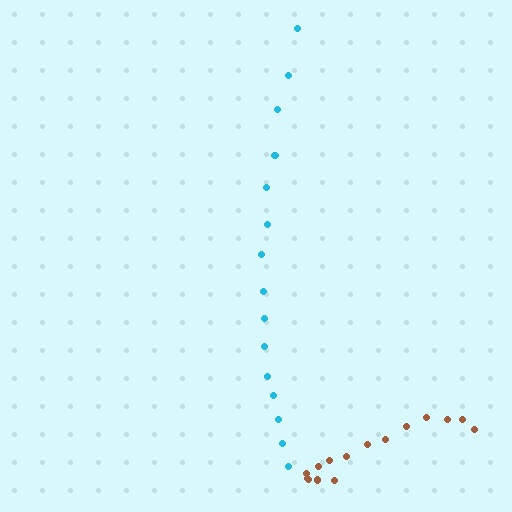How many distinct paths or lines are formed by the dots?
There are 2 distinct paths.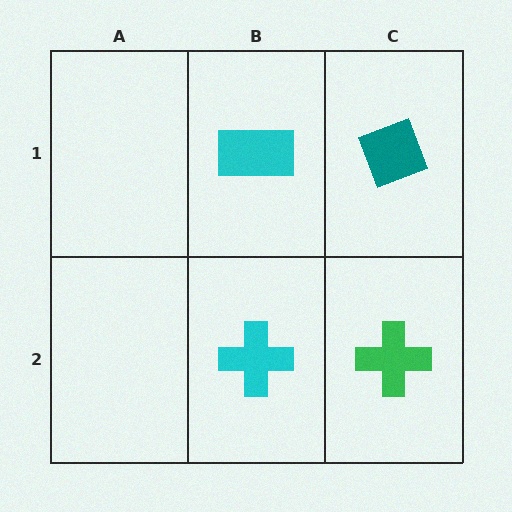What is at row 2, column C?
A green cross.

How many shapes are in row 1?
2 shapes.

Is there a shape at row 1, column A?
No, that cell is empty.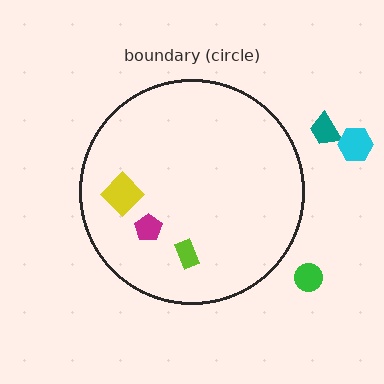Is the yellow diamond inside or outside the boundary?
Inside.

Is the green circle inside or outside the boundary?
Outside.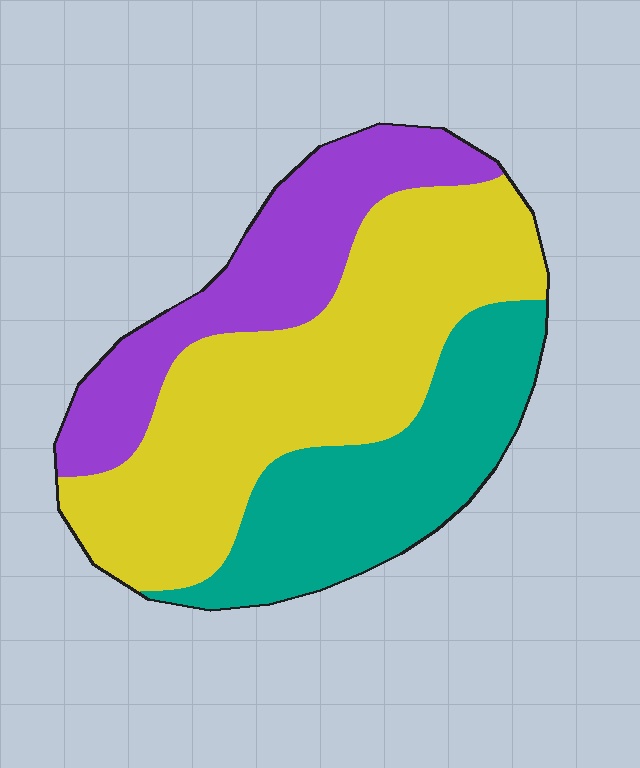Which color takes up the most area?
Yellow, at roughly 50%.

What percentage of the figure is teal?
Teal covers 28% of the figure.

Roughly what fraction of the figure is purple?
Purple covers roughly 25% of the figure.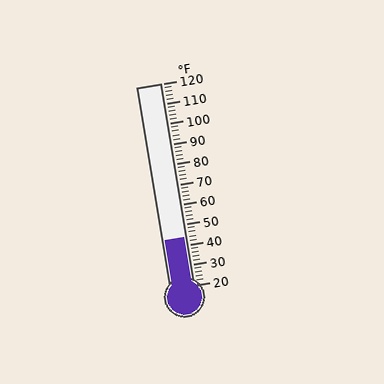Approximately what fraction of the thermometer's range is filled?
The thermometer is filled to approximately 25% of its range.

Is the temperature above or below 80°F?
The temperature is below 80°F.